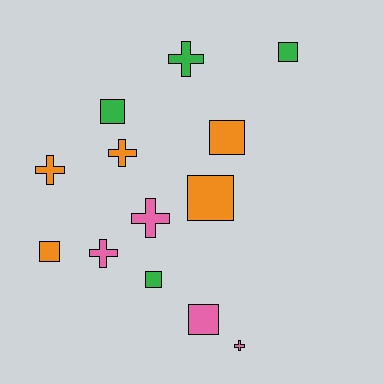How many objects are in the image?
There are 13 objects.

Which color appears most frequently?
Orange, with 5 objects.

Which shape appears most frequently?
Square, with 7 objects.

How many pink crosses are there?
There are 3 pink crosses.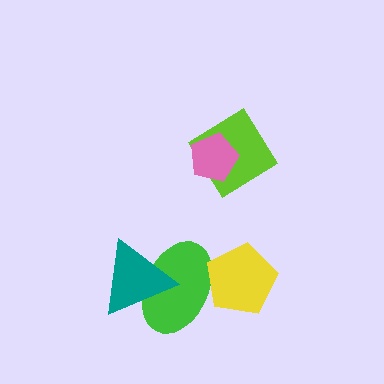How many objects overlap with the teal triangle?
1 object overlaps with the teal triangle.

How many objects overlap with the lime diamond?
1 object overlaps with the lime diamond.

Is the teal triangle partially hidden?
No, no other shape covers it.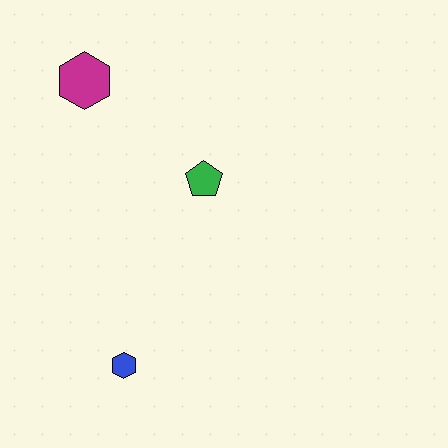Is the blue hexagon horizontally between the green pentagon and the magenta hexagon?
Yes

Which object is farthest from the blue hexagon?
The magenta hexagon is farthest from the blue hexagon.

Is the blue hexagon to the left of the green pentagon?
Yes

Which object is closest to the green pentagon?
The magenta hexagon is closest to the green pentagon.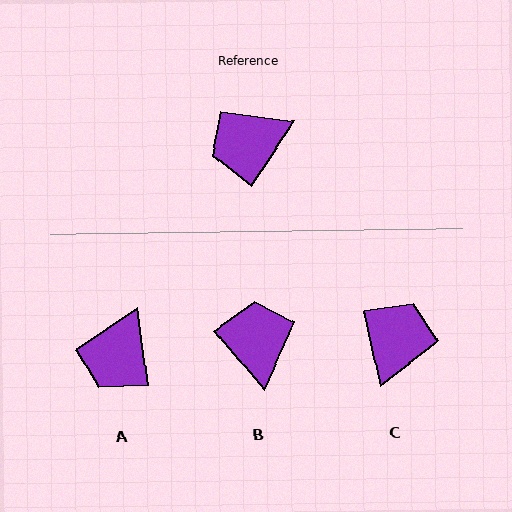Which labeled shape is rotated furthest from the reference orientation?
C, about 135 degrees away.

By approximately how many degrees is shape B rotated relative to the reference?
Approximately 106 degrees clockwise.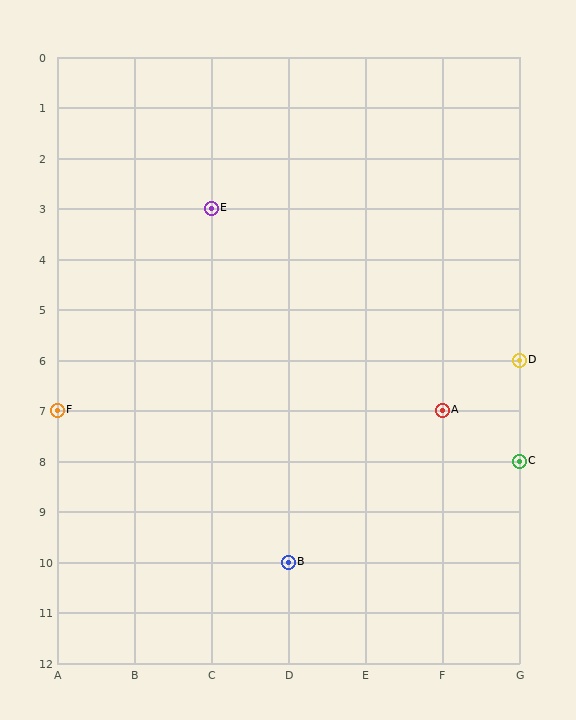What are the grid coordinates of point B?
Point B is at grid coordinates (D, 10).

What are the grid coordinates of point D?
Point D is at grid coordinates (G, 6).